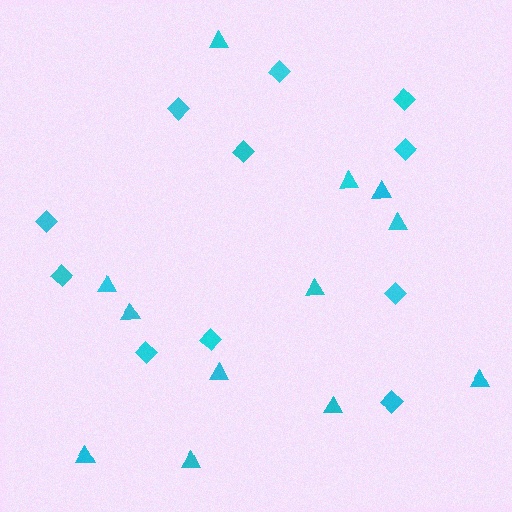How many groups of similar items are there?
There are 2 groups: one group of triangles (12) and one group of diamonds (11).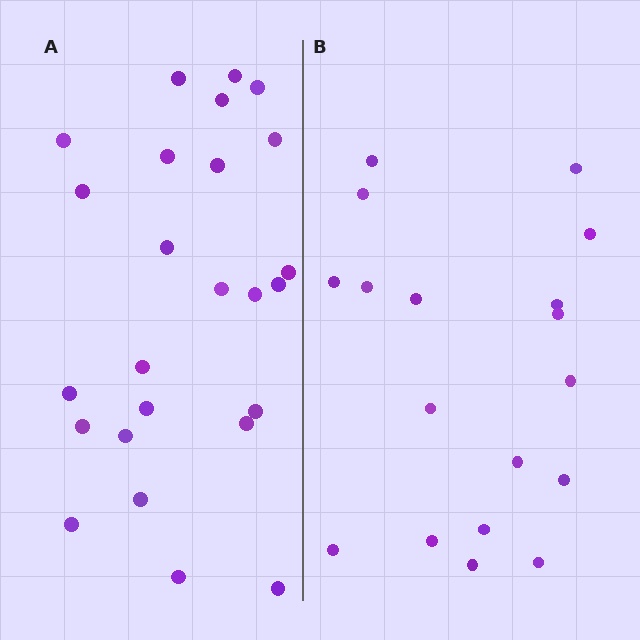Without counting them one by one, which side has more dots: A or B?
Region A (the left region) has more dots.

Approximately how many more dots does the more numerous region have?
Region A has roughly 8 or so more dots than region B.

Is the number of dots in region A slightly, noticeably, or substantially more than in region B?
Region A has noticeably more, but not dramatically so. The ratio is roughly 1.4 to 1.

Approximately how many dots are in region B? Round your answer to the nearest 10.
About 20 dots. (The exact count is 18, which rounds to 20.)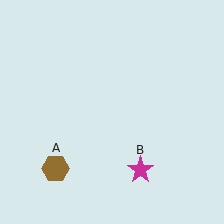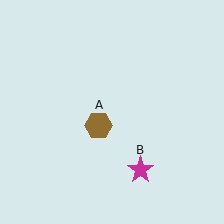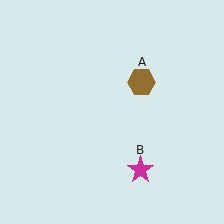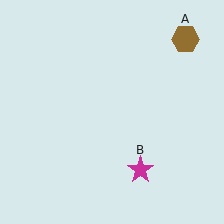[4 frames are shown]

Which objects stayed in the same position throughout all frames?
Magenta star (object B) remained stationary.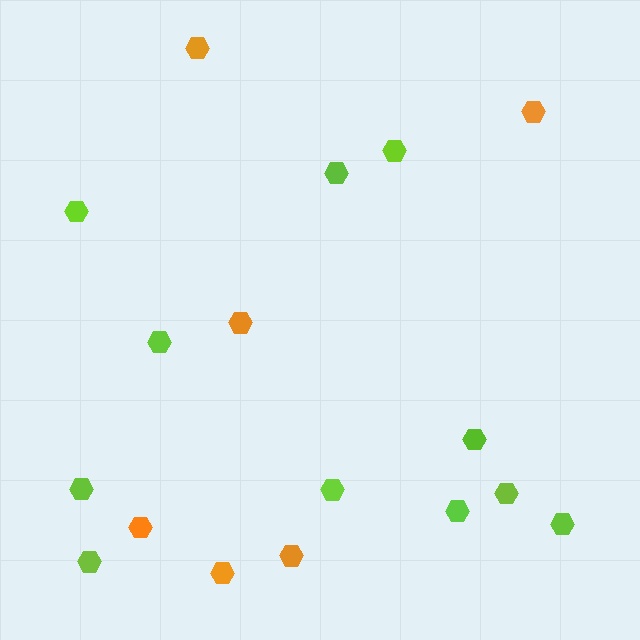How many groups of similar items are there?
There are 2 groups: one group of lime hexagons (11) and one group of orange hexagons (6).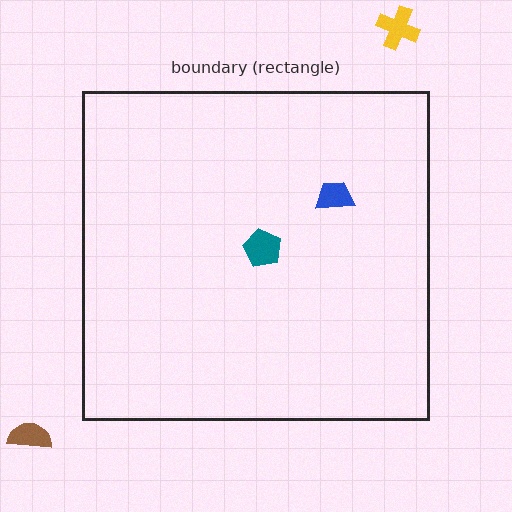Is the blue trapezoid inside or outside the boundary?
Inside.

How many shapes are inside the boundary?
2 inside, 2 outside.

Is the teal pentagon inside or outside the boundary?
Inside.